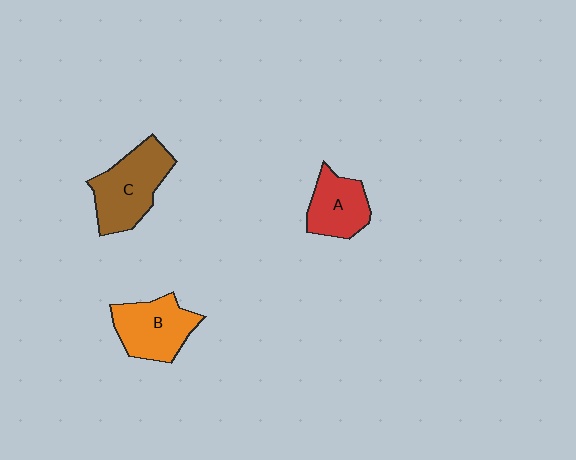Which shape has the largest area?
Shape C (brown).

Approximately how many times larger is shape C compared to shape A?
Approximately 1.5 times.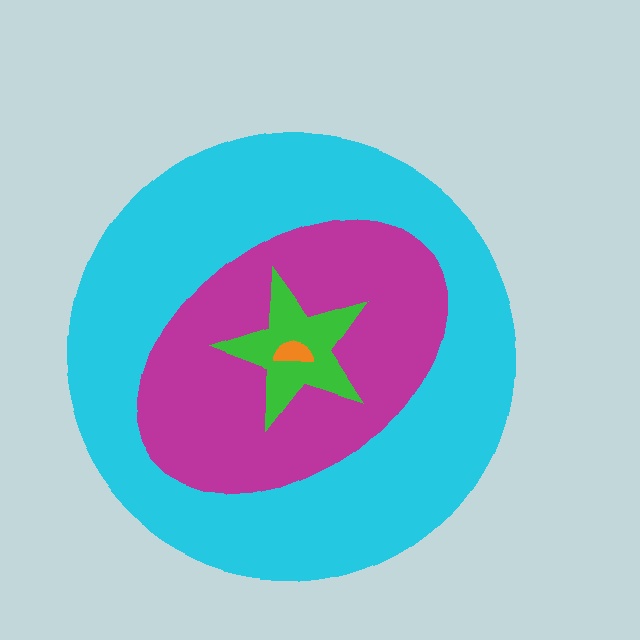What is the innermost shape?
The orange semicircle.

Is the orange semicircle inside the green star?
Yes.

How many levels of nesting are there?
4.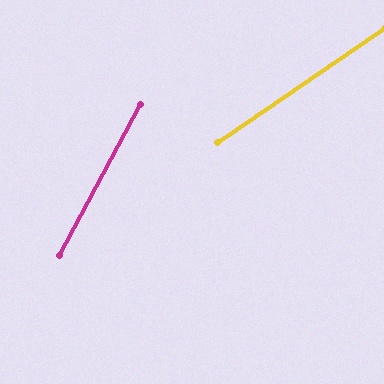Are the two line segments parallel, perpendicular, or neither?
Neither parallel nor perpendicular — they differ by about 27°.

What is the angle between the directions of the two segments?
Approximately 27 degrees.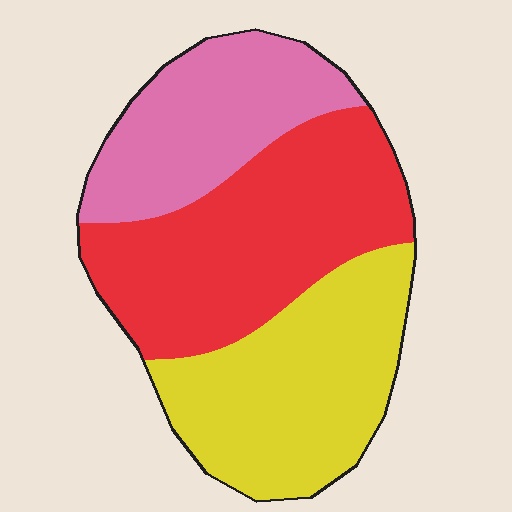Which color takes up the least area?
Pink, at roughly 25%.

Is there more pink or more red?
Red.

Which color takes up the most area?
Red, at roughly 40%.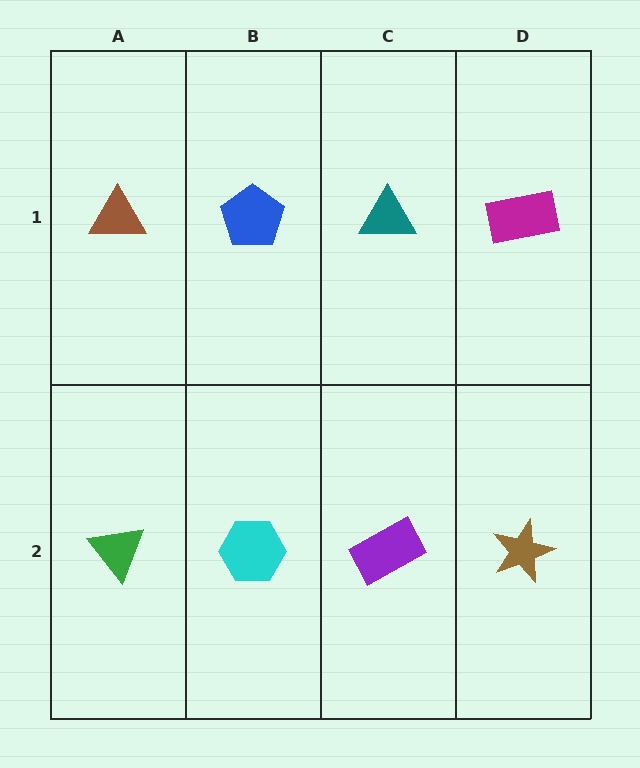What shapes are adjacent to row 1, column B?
A cyan hexagon (row 2, column B), a brown triangle (row 1, column A), a teal triangle (row 1, column C).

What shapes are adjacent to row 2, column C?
A teal triangle (row 1, column C), a cyan hexagon (row 2, column B), a brown star (row 2, column D).